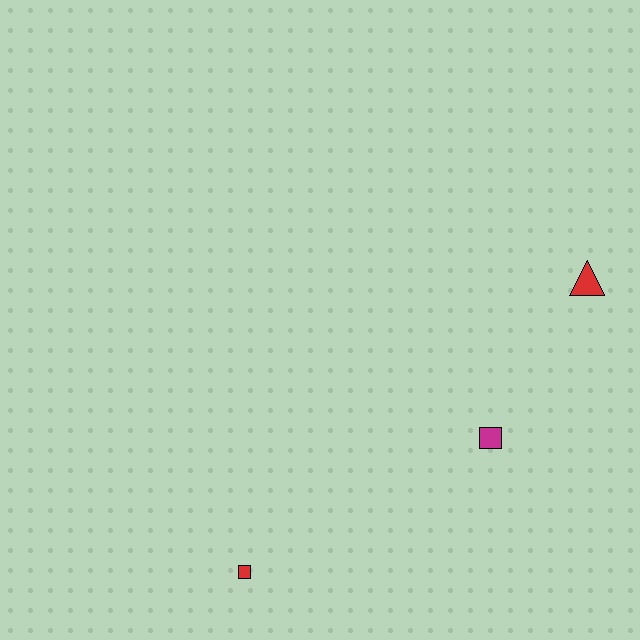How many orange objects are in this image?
There are no orange objects.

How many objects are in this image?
There are 3 objects.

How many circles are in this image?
There are no circles.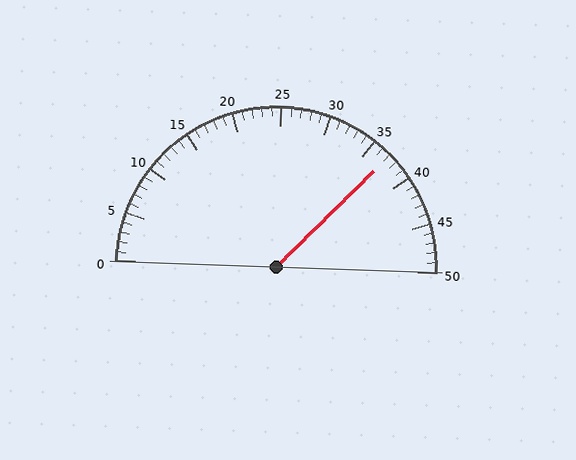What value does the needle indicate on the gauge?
The needle indicates approximately 37.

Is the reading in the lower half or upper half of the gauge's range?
The reading is in the upper half of the range (0 to 50).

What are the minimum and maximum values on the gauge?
The gauge ranges from 0 to 50.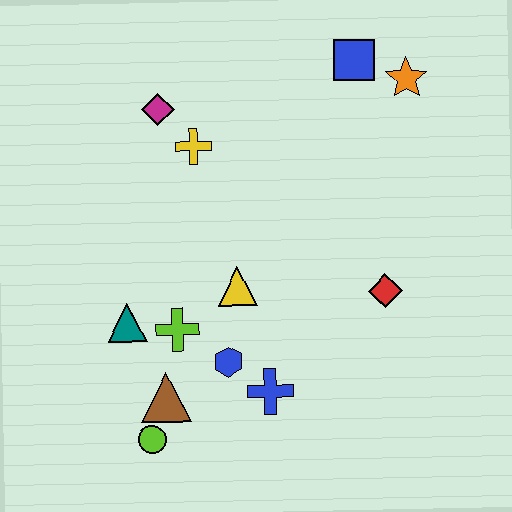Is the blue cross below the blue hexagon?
Yes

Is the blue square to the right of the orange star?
No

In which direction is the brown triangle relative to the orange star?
The brown triangle is below the orange star.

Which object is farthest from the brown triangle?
The orange star is farthest from the brown triangle.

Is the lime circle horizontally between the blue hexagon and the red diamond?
No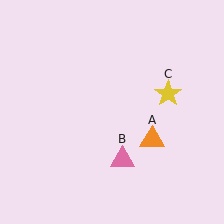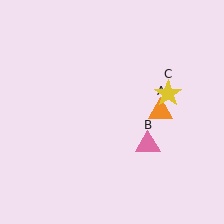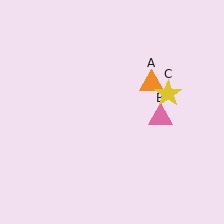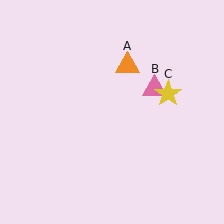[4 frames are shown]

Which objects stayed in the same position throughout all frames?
Yellow star (object C) remained stationary.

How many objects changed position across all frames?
2 objects changed position: orange triangle (object A), pink triangle (object B).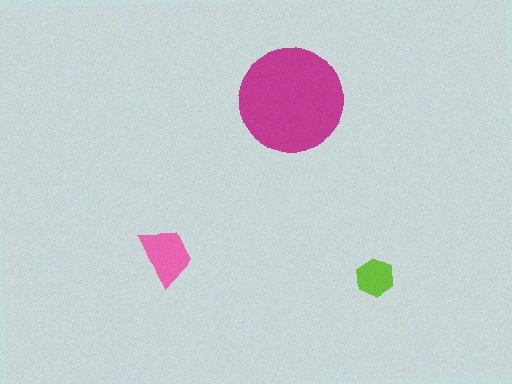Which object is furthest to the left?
The pink trapezoid is leftmost.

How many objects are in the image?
There are 3 objects in the image.